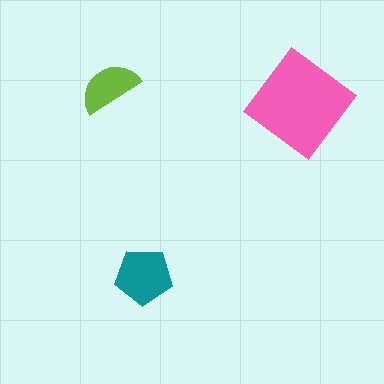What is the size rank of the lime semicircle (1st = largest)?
3rd.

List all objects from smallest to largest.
The lime semicircle, the teal pentagon, the pink diamond.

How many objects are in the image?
There are 3 objects in the image.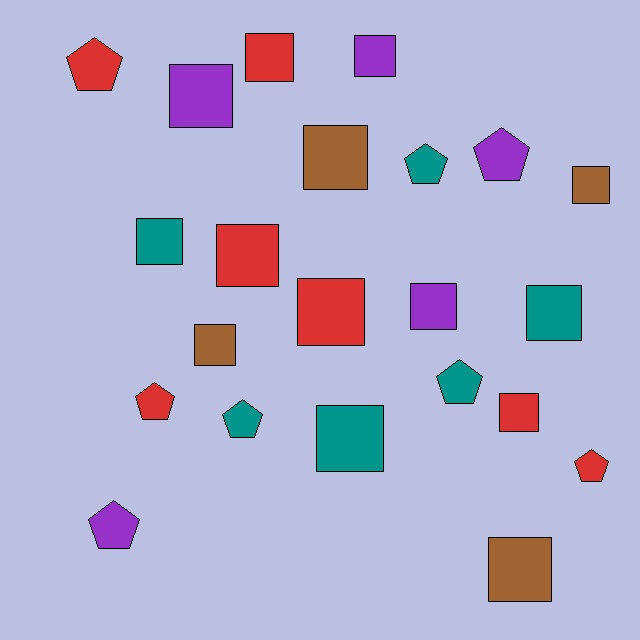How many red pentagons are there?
There are 3 red pentagons.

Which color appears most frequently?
Red, with 7 objects.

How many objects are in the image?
There are 22 objects.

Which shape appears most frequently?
Square, with 14 objects.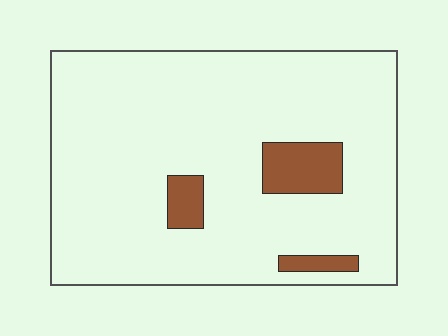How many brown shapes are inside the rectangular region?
3.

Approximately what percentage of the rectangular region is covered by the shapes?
Approximately 10%.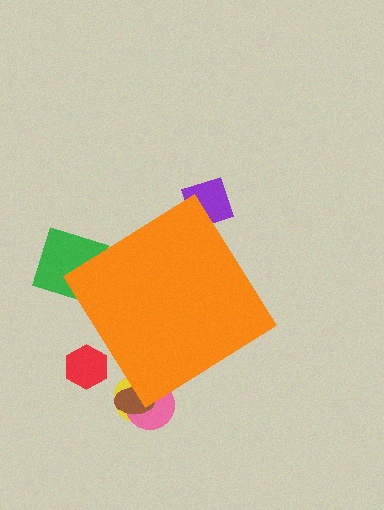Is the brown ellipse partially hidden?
Yes, the brown ellipse is partially hidden behind the orange diamond.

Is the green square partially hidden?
Yes, the green square is partially hidden behind the orange diamond.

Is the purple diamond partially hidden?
Yes, the purple diamond is partially hidden behind the orange diamond.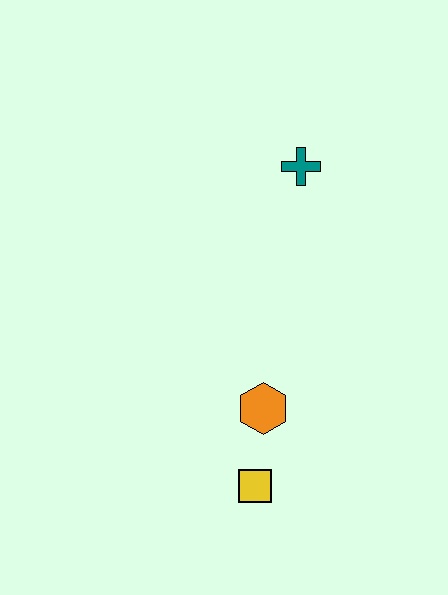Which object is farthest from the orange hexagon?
The teal cross is farthest from the orange hexagon.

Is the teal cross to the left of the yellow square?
No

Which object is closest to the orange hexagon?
The yellow square is closest to the orange hexagon.